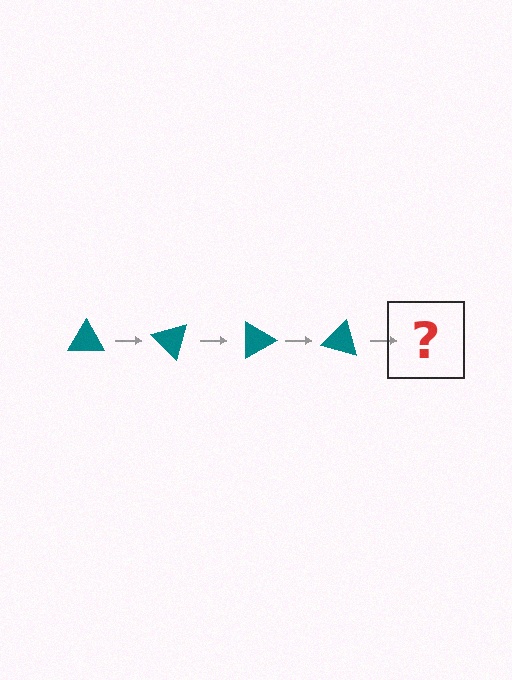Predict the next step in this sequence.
The next step is a teal triangle rotated 180 degrees.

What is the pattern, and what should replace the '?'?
The pattern is that the triangle rotates 45 degrees each step. The '?' should be a teal triangle rotated 180 degrees.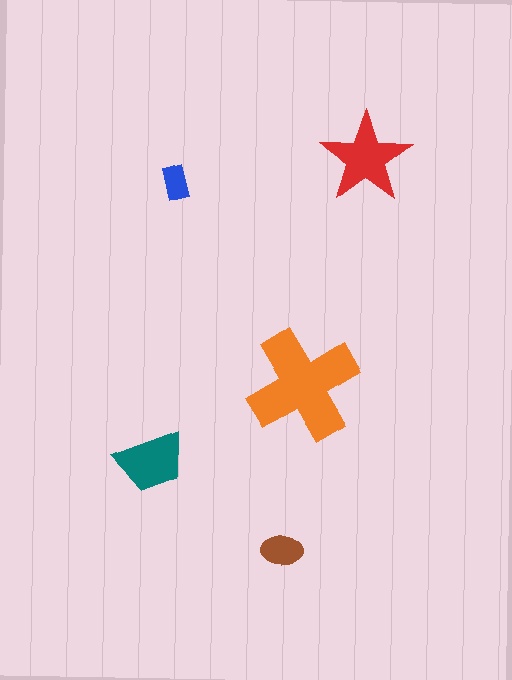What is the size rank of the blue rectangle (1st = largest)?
5th.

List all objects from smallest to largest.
The blue rectangle, the brown ellipse, the teal trapezoid, the red star, the orange cross.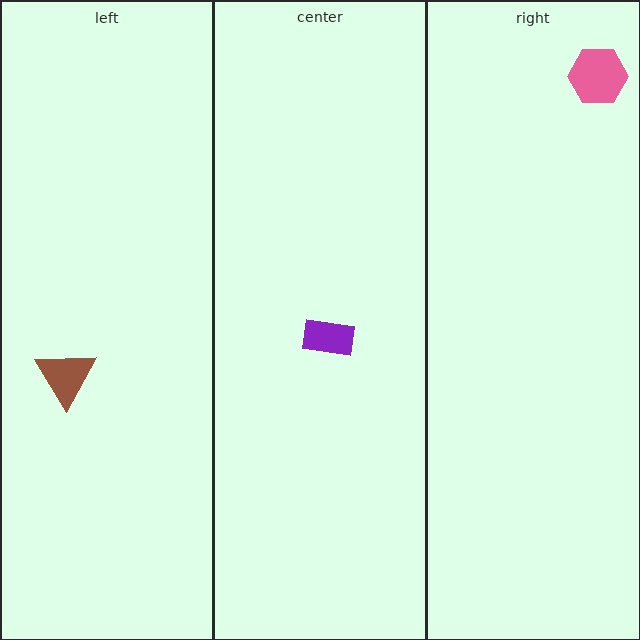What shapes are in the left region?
The brown triangle.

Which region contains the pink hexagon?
The right region.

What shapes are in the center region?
The purple rectangle.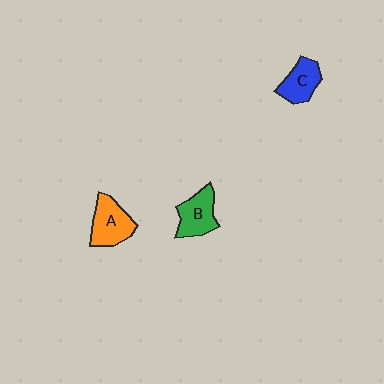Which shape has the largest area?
Shape A (orange).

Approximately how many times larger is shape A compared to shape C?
Approximately 1.3 times.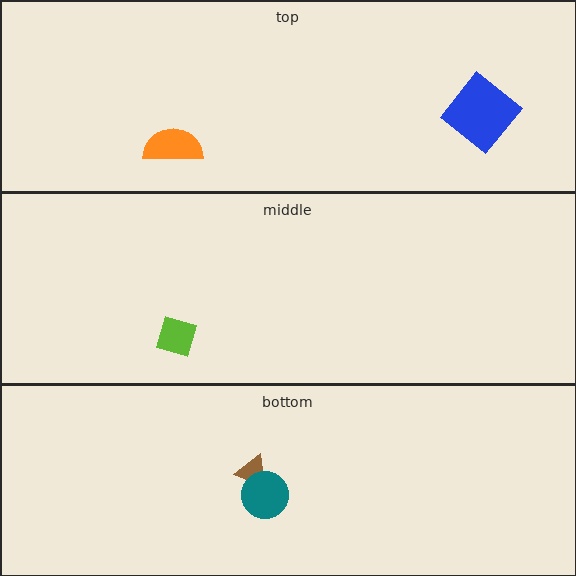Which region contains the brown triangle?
The bottom region.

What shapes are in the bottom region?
The brown triangle, the teal circle.